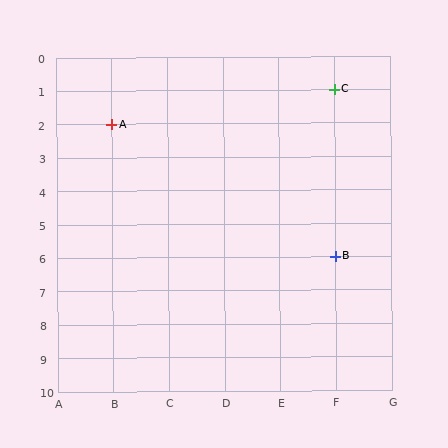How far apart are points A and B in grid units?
Points A and B are 4 columns and 4 rows apart (about 5.7 grid units diagonally).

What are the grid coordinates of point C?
Point C is at grid coordinates (F, 1).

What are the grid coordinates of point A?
Point A is at grid coordinates (B, 2).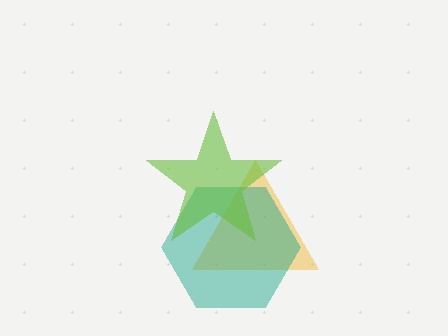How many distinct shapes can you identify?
There are 3 distinct shapes: a yellow triangle, a teal hexagon, a lime star.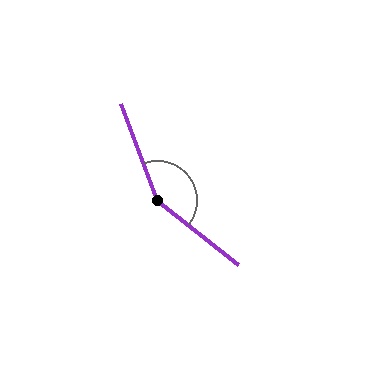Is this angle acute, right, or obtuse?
It is obtuse.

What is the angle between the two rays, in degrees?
Approximately 149 degrees.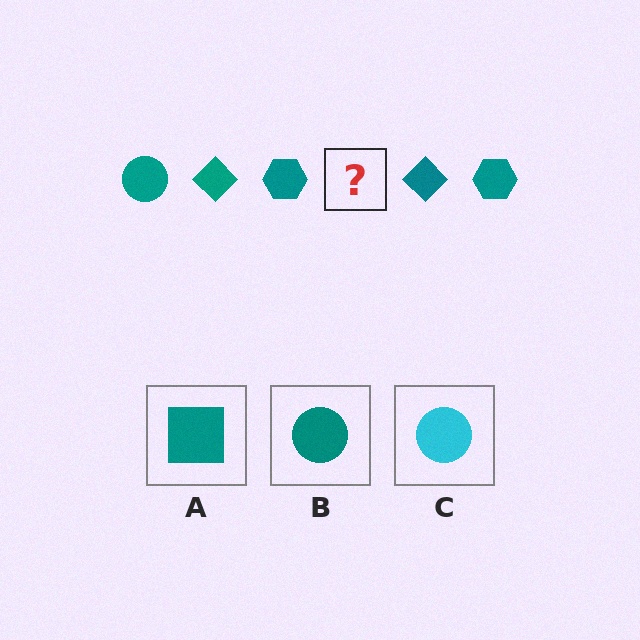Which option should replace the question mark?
Option B.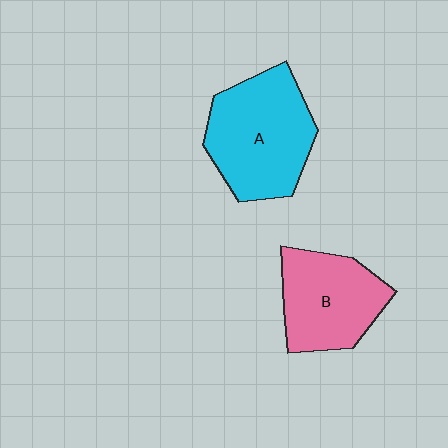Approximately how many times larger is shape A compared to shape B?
Approximately 1.3 times.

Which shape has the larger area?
Shape A (cyan).